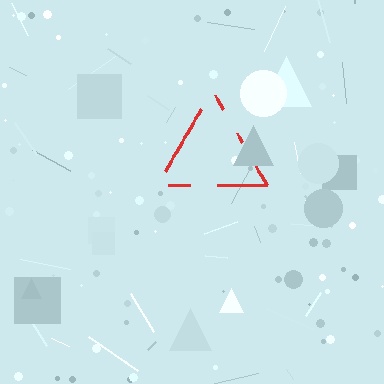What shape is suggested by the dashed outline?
The dashed outline suggests a triangle.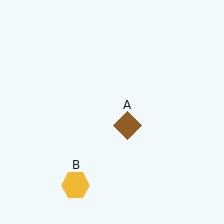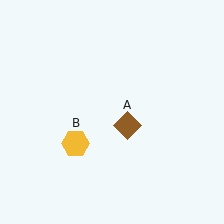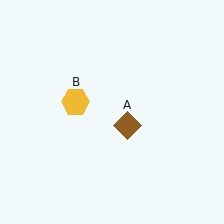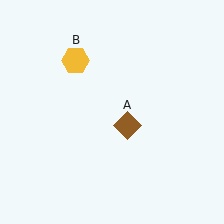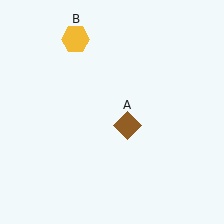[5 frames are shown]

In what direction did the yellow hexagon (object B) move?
The yellow hexagon (object B) moved up.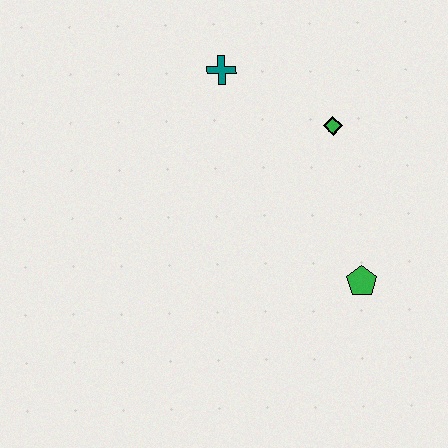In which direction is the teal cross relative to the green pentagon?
The teal cross is above the green pentagon.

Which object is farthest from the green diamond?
The green pentagon is farthest from the green diamond.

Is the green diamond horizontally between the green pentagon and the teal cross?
Yes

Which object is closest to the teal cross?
The green diamond is closest to the teal cross.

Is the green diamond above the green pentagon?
Yes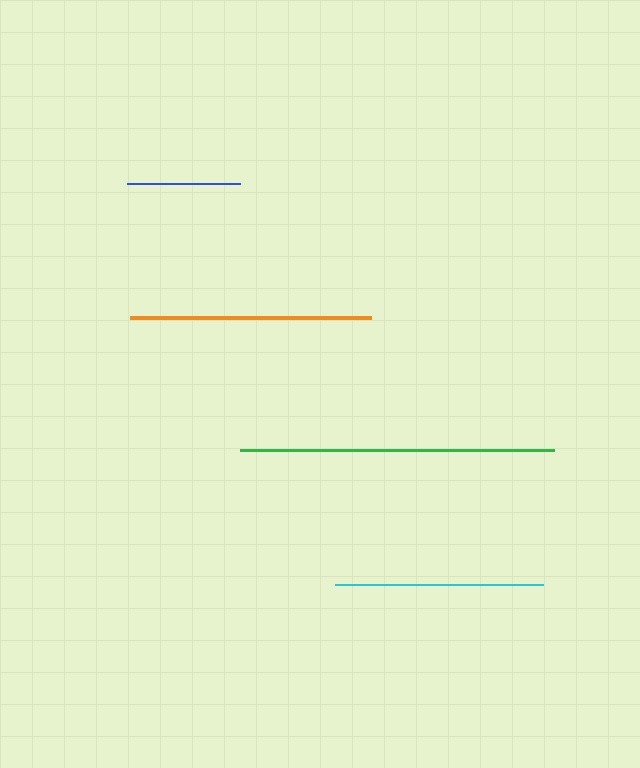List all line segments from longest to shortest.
From longest to shortest: green, orange, cyan, blue.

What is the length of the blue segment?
The blue segment is approximately 112 pixels long.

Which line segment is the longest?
The green line is the longest at approximately 314 pixels.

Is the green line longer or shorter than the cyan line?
The green line is longer than the cyan line.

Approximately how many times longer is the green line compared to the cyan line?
The green line is approximately 1.5 times the length of the cyan line.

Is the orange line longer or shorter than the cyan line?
The orange line is longer than the cyan line.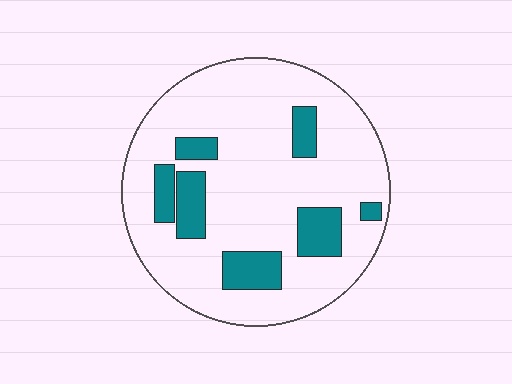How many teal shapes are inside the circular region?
7.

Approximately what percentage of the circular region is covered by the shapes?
Approximately 20%.